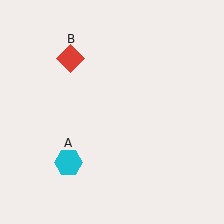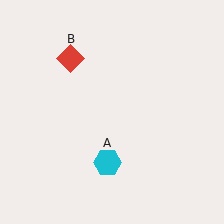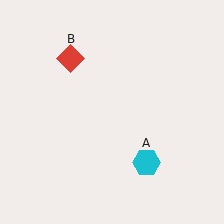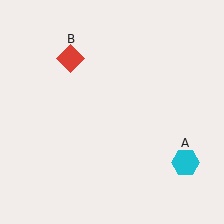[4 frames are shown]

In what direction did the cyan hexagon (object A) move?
The cyan hexagon (object A) moved right.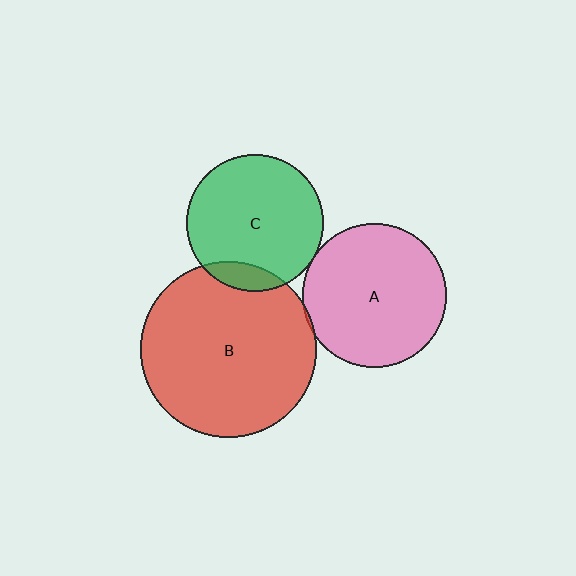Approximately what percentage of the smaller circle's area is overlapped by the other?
Approximately 5%.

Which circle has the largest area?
Circle B (red).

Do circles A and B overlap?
Yes.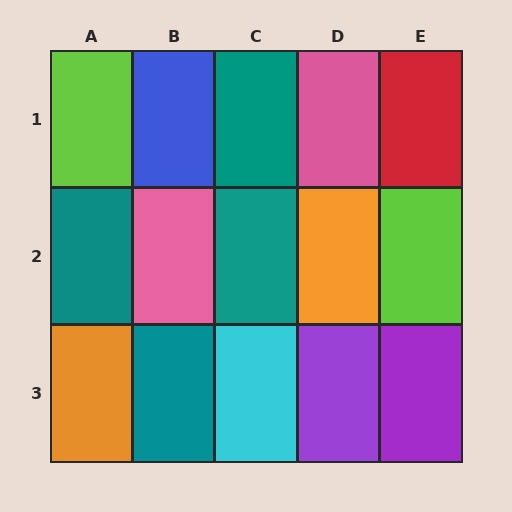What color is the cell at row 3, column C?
Cyan.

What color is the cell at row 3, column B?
Teal.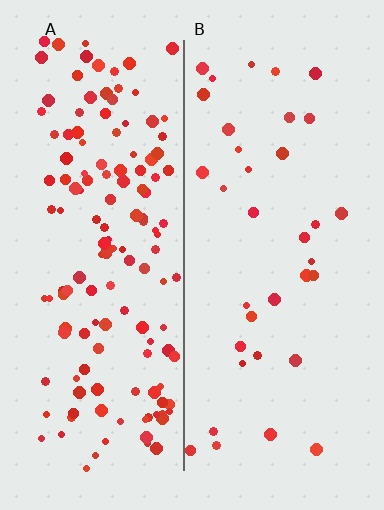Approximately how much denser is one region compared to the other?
Approximately 4.1× — region A over region B.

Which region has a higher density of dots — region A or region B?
A (the left).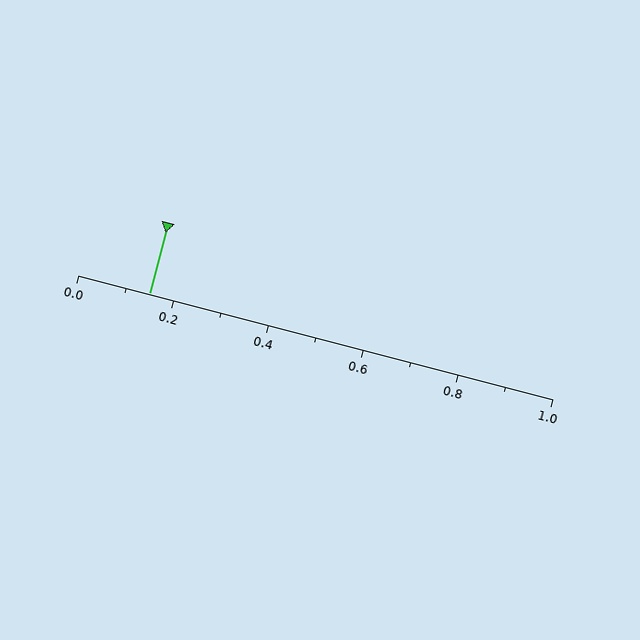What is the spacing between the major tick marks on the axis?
The major ticks are spaced 0.2 apart.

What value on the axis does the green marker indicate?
The marker indicates approximately 0.15.